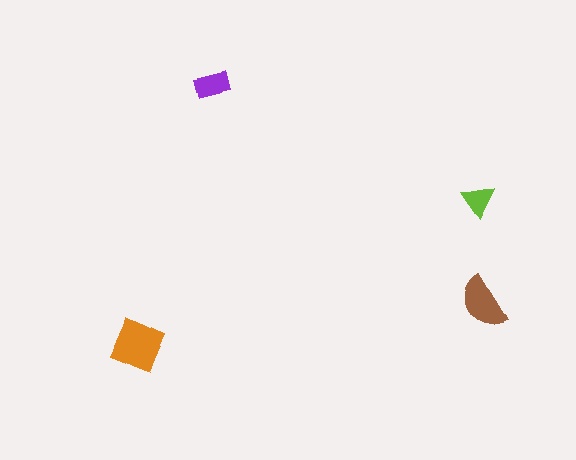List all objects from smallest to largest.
The lime triangle, the purple rectangle, the brown semicircle, the orange diamond.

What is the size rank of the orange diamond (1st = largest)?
1st.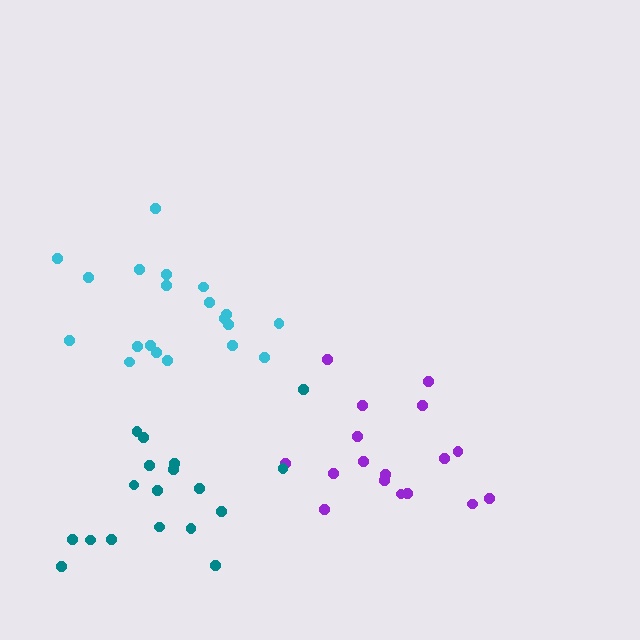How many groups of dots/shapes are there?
There are 3 groups.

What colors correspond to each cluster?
The clusters are colored: cyan, purple, teal.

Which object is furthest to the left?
The teal cluster is leftmost.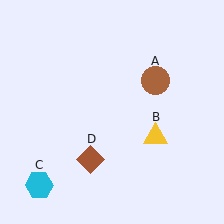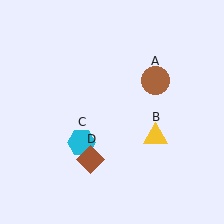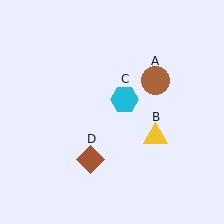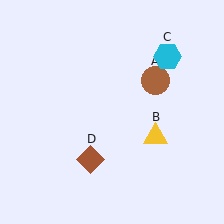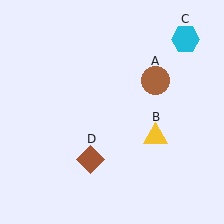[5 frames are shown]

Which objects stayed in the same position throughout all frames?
Brown circle (object A) and yellow triangle (object B) and brown diamond (object D) remained stationary.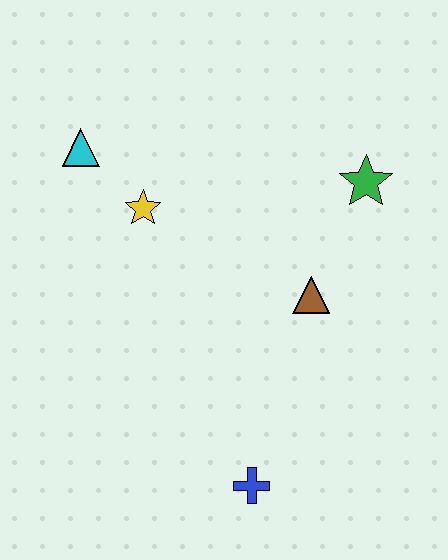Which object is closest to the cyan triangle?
The yellow star is closest to the cyan triangle.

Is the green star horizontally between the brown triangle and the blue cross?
No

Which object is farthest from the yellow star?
The blue cross is farthest from the yellow star.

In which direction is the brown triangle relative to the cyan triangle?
The brown triangle is to the right of the cyan triangle.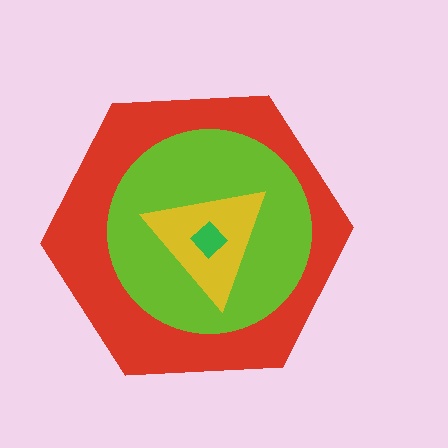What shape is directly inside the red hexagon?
The lime circle.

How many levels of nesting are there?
4.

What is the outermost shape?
The red hexagon.